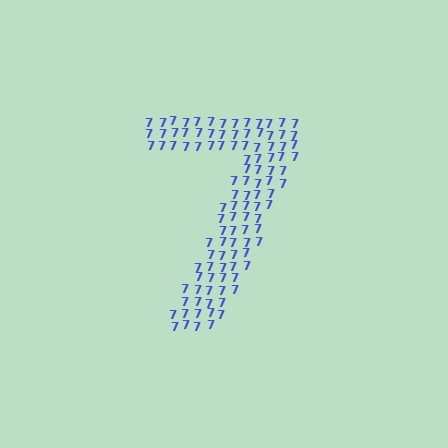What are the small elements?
The small elements are digit 7's.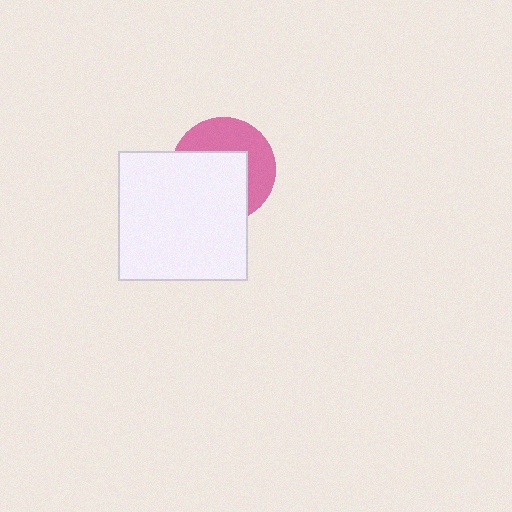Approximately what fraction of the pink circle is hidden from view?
Roughly 55% of the pink circle is hidden behind the white square.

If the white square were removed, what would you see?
You would see the complete pink circle.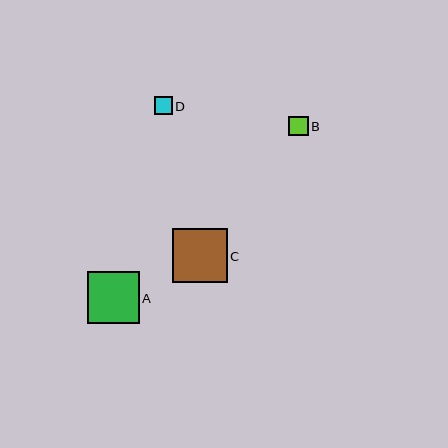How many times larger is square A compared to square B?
Square A is approximately 2.6 times the size of square B.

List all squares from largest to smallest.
From largest to smallest: C, A, B, D.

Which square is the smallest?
Square D is the smallest with a size of approximately 18 pixels.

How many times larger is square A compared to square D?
Square A is approximately 2.8 times the size of square D.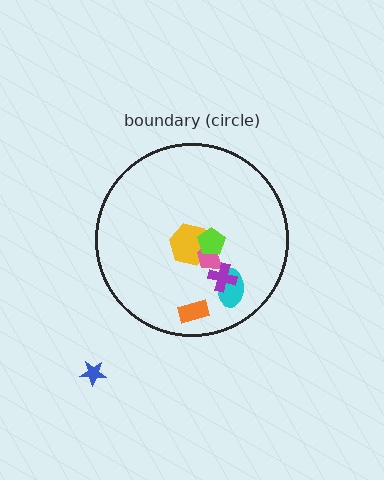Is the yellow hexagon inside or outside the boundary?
Inside.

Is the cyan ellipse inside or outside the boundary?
Inside.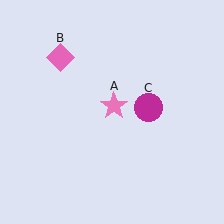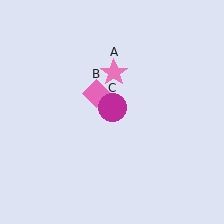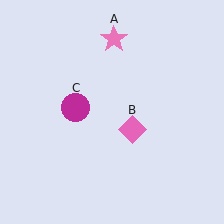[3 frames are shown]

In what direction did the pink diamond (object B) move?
The pink diamond (object B) moved down and to the right.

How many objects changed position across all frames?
3 objects changed position: pink star (object A), pink diamond (object B), magenta circle (object C).